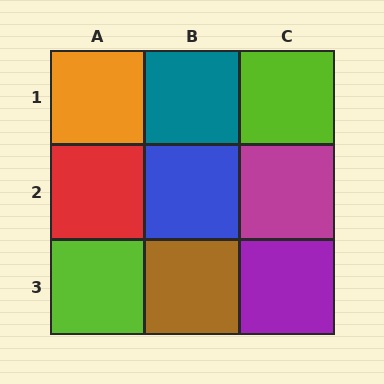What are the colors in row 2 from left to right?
Red, blue, magenta.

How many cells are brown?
1 cell is brown.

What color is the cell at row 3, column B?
Brown.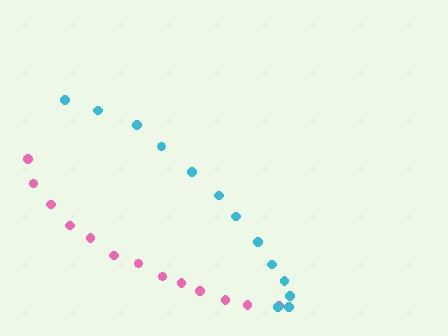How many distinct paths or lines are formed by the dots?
There are 2 distinct paths.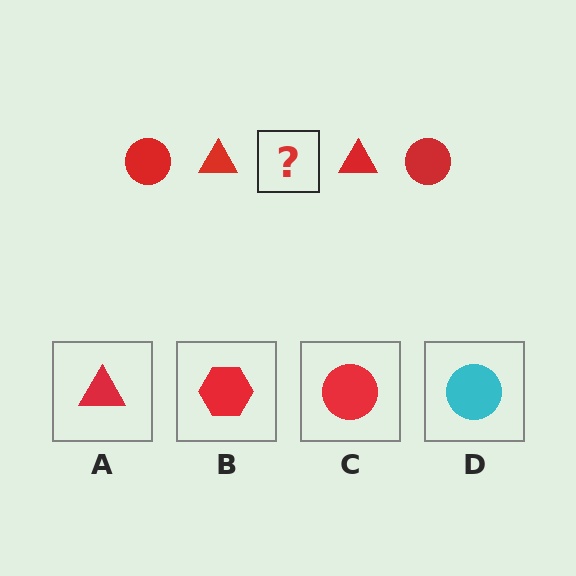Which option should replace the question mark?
Option C.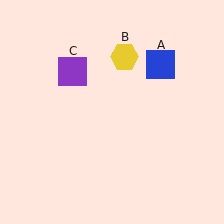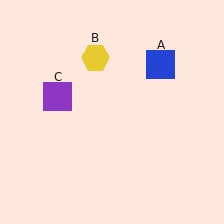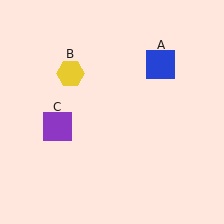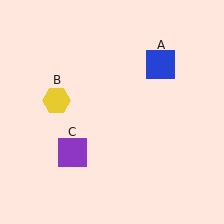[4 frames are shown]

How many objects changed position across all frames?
2 objects changed position: yellow hexagon (object B), purple square (object C).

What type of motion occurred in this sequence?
The yellow hexagon (object B), purple square (object C) rotated counterclockwise around the center of the scene.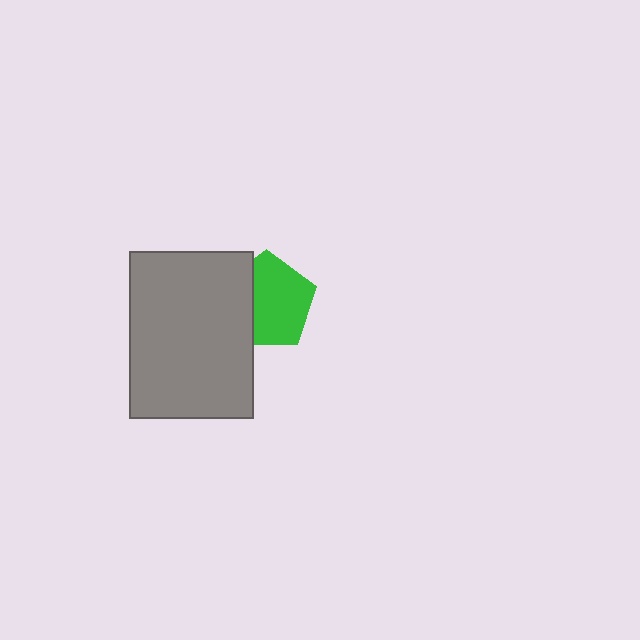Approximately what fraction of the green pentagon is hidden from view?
Roughly 32% of the green pentagon is hidden behind the gray rectangle.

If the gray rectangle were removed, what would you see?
You would see the complete green pentagon.